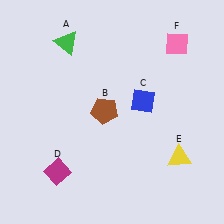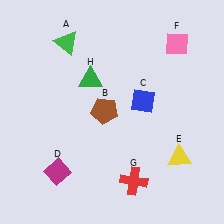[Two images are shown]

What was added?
A red cross (G), a green triangle (H) were added in Image 2.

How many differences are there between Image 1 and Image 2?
There are 2 differences between the two images.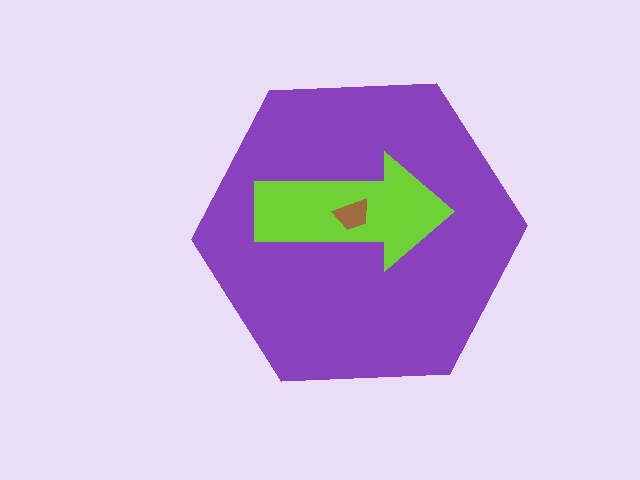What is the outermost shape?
The purple hexagon.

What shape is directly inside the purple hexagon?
The lime arrow.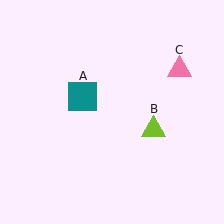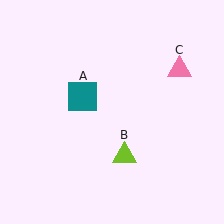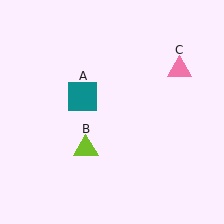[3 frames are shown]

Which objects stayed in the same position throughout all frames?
Teal square (object A) and pink triangle (object C) remained stationary.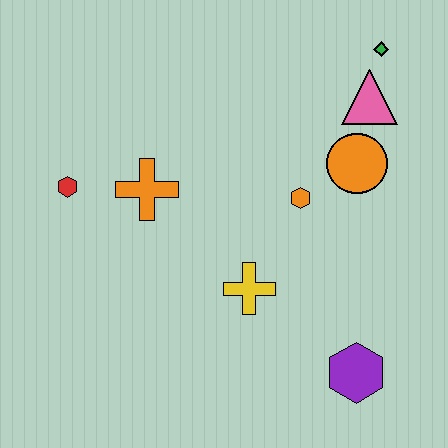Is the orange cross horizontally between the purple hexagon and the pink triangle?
No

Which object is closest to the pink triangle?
The green diamond is closest to the pink triangle.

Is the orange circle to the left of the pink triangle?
Yes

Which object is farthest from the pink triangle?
The red hexagon is farthest from the pink triangle.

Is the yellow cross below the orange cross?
Yes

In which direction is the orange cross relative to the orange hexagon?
The orange cross is to the left of the orange hexagon.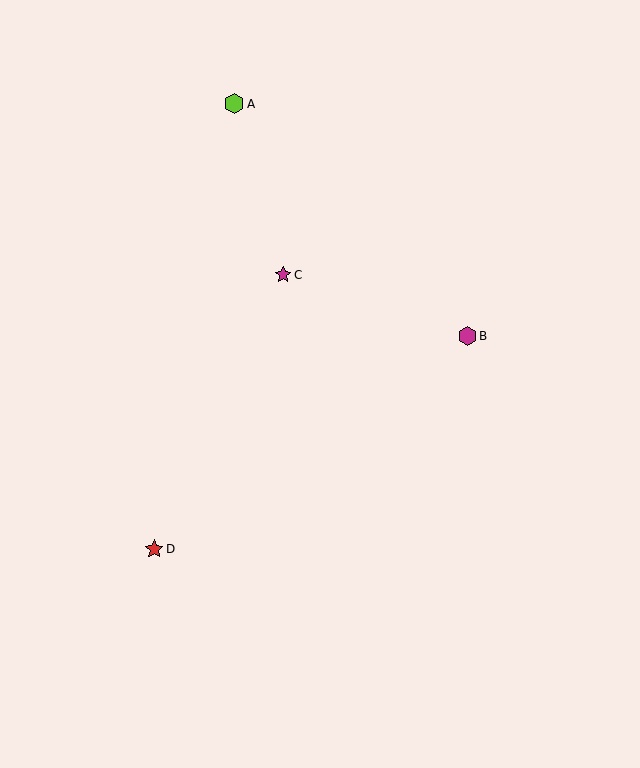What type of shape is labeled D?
Shape D is a red star.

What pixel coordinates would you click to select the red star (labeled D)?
Click at (154, 549) to select the red star D.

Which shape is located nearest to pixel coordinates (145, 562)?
The red star (labeled D) at (154, 549) is nearest to that location.